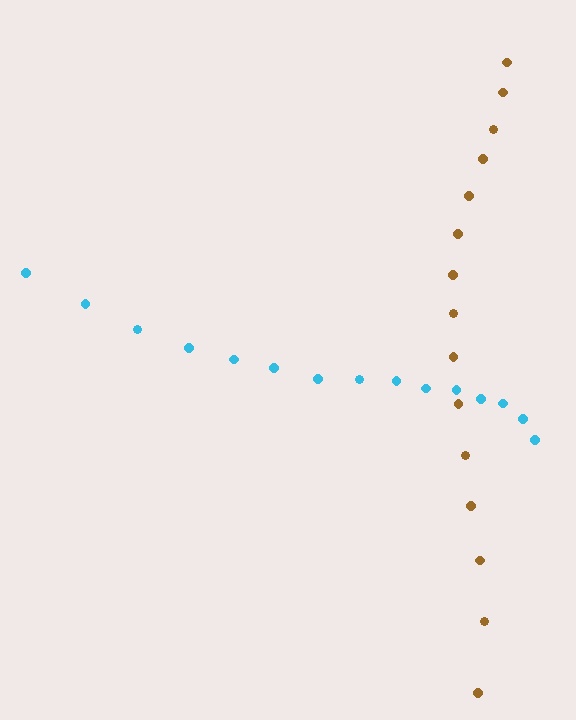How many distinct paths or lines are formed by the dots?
There are 2 distinct paths.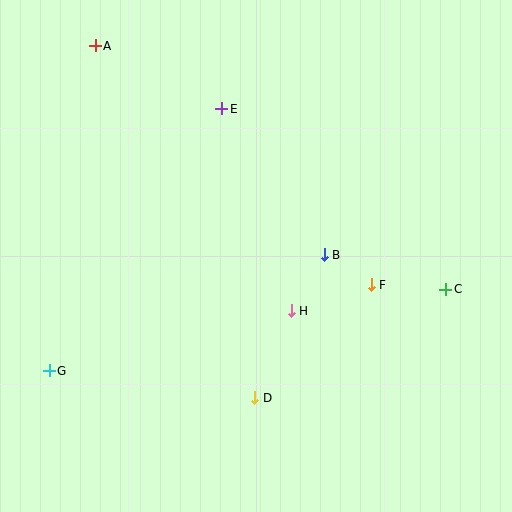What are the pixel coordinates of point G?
Point G is at (49, 371).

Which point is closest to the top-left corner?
Point A is closest to the top-left corner.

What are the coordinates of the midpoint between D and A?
The midpoint between D and A is at (175, 222).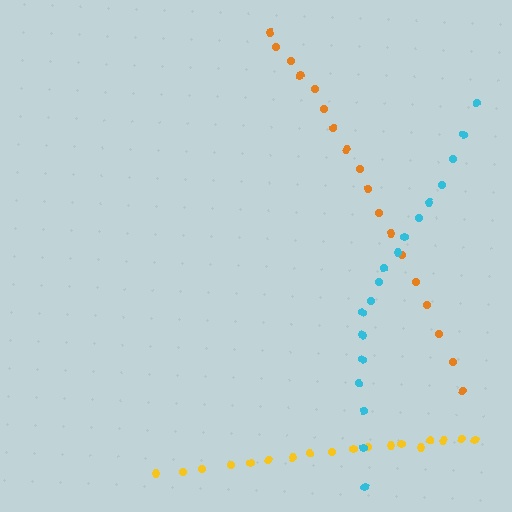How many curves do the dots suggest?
There are 3 distinct paths.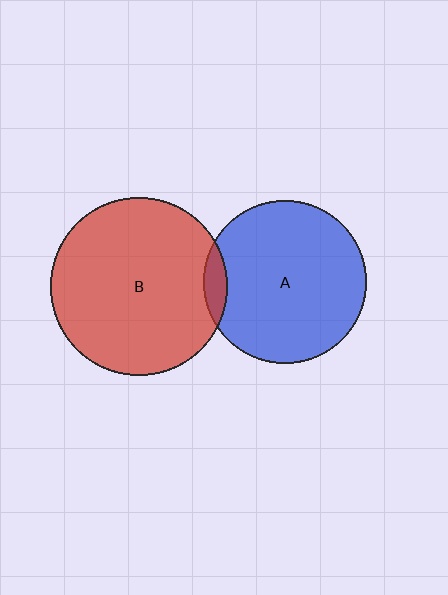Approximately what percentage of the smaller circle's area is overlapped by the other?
Approximately 5%.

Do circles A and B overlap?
Yes.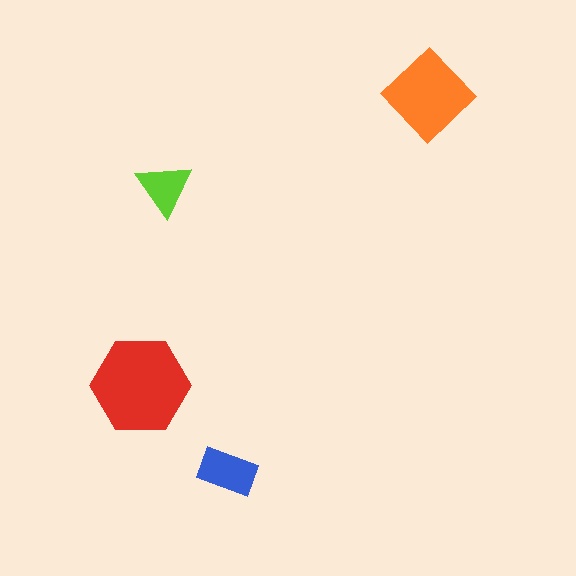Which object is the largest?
The red hexagon.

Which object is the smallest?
The lime triangle.